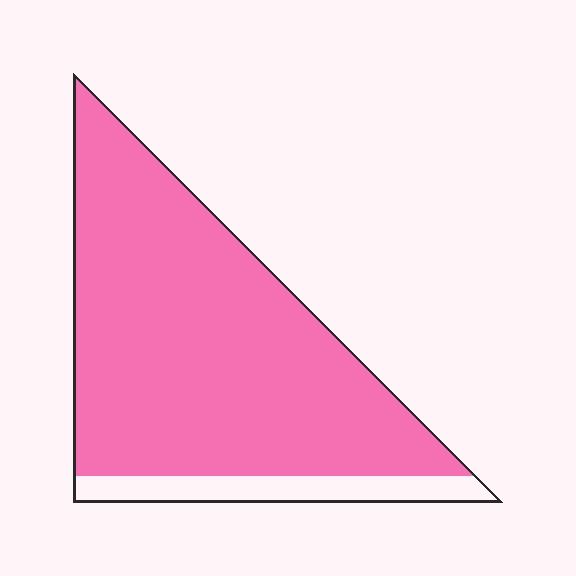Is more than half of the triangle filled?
Yes.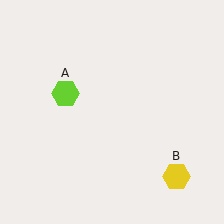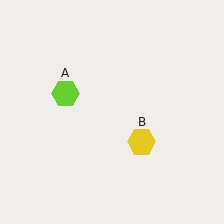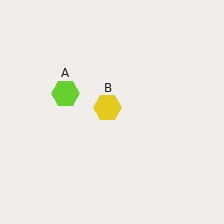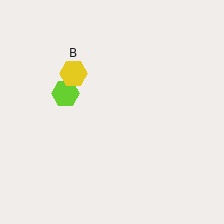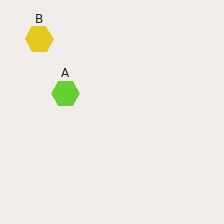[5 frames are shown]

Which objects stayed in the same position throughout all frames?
Lime hexagon (object A) remained stationary.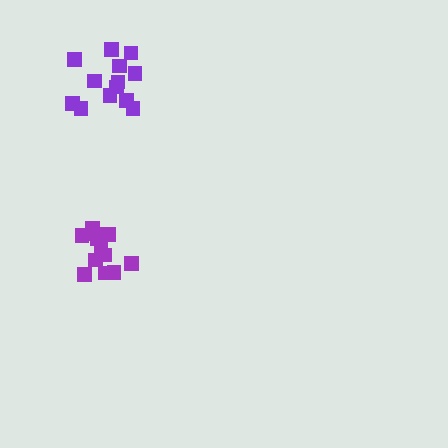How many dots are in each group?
Group 1: 13 dots, Group 2: 12 dots (25 total).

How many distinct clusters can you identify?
There are 2 distinct clusters.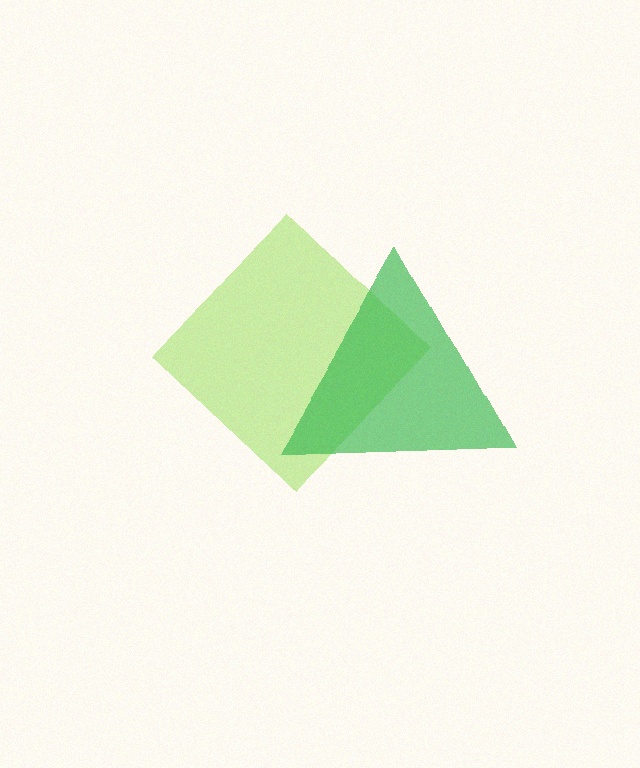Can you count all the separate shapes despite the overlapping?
Yes, there are 2 separate shapes.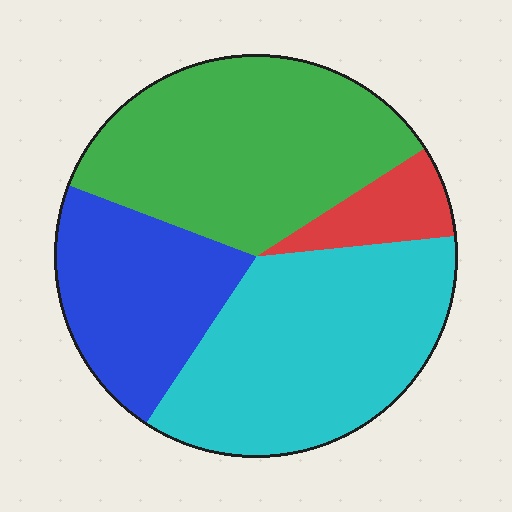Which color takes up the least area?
Red, at roughly 5%.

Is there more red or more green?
Green.